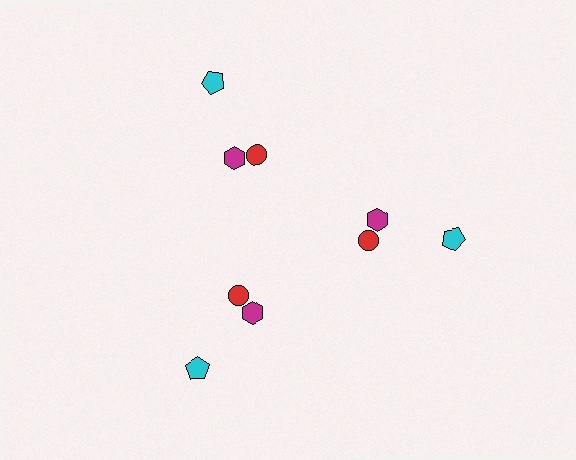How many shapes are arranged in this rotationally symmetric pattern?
There are 9 shapes, arranged in 3 groups of 3.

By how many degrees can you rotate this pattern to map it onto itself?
The pattern maps onto itself every 120 degrees of rotation.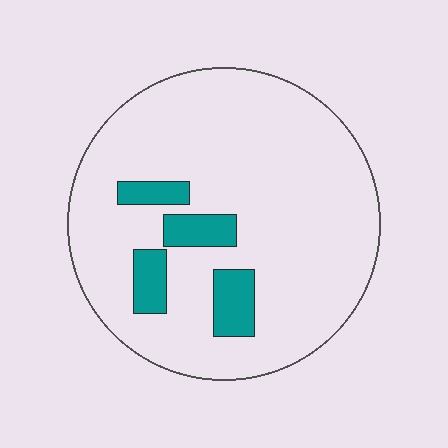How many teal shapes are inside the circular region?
4.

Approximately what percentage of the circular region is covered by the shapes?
Approximately 10%.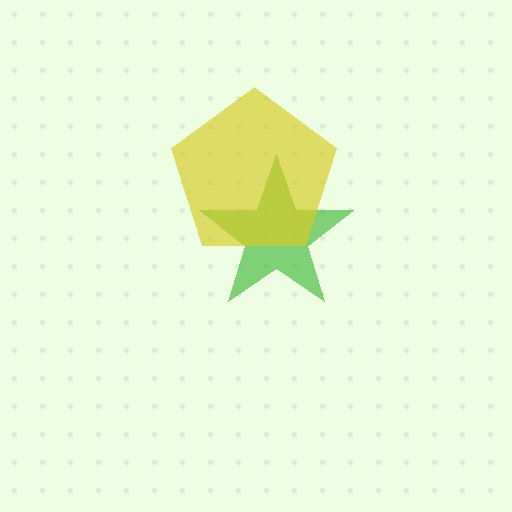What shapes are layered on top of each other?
The layered shapes are: a green star, a yellow pentagon.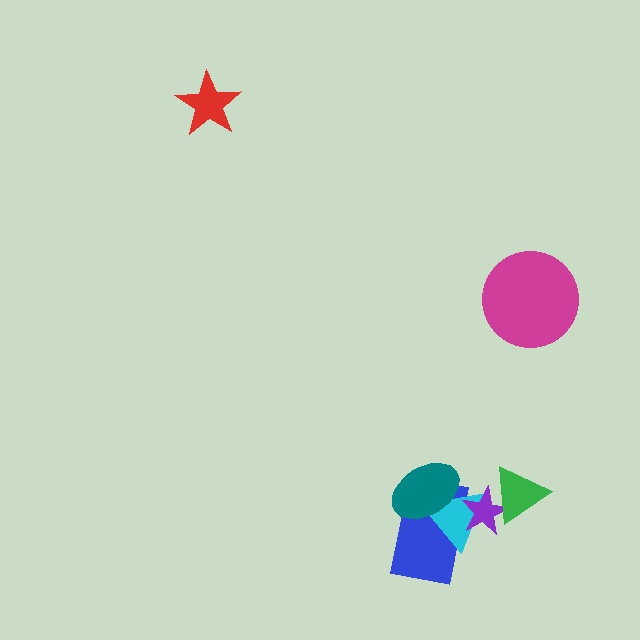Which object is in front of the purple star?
The green triangle is in front of the purple star.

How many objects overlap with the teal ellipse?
2 objects overlap with the teal ellipse.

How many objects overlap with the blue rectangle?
3 objects overlap with the blue rectangle.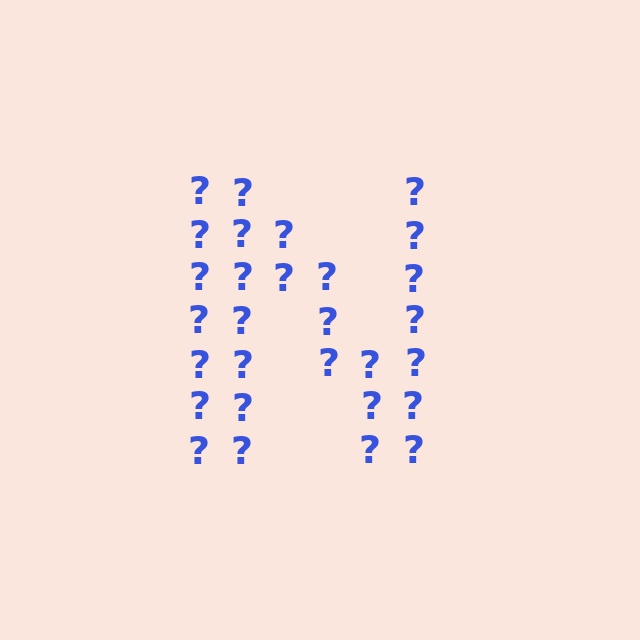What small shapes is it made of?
It is made of small question marks.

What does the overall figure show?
The overall figure shows the letter N.